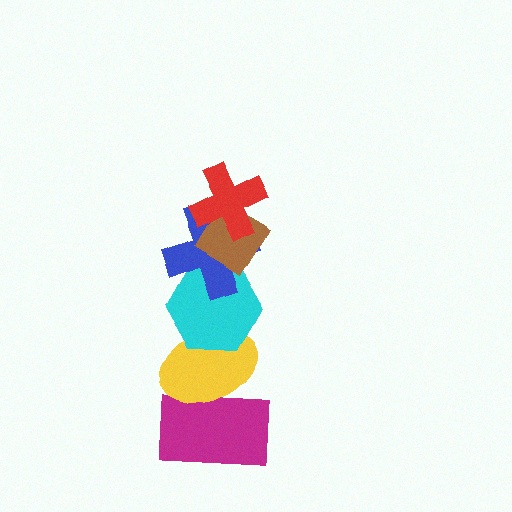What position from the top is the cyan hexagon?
The cyan hexagon is 4th from the top.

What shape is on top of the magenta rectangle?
The yellow ellipse is on top of the magenta rectangle.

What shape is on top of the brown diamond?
The red cross is on top of the brown diamond.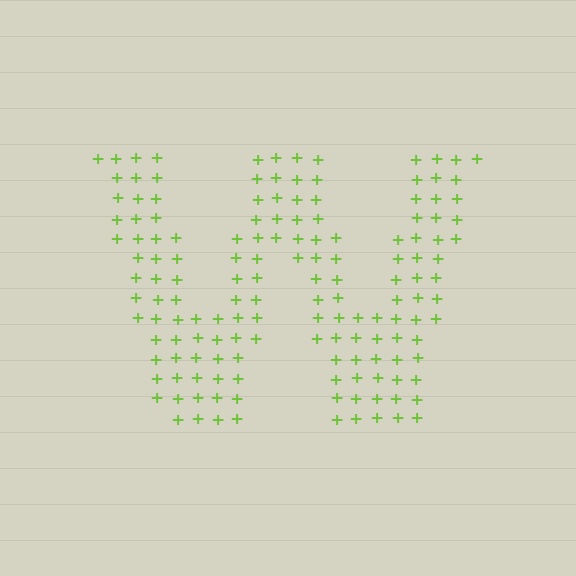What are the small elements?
The small elements are plus signs.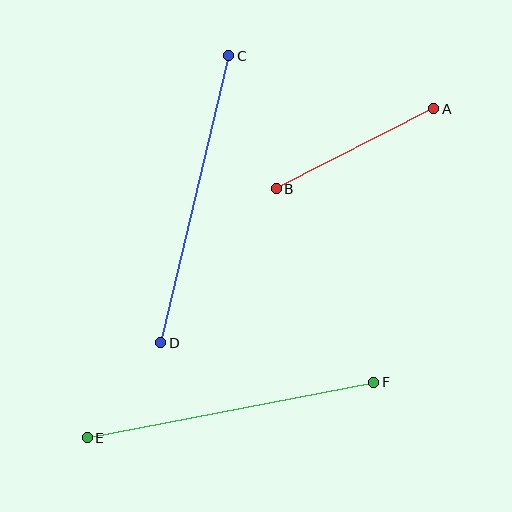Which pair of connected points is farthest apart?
Points C and D are farthest apart.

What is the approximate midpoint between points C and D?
The midpoint is at approximately (195, 199) pixels.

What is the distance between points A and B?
The distance is approximately 177 pixels.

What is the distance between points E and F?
The distance is approximately 292 pixels.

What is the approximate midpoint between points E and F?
The midpoint is at approximately (231, 410) pixels.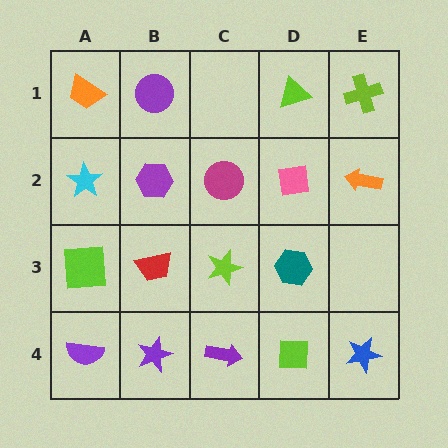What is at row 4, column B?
A purple star.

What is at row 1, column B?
A purple circle.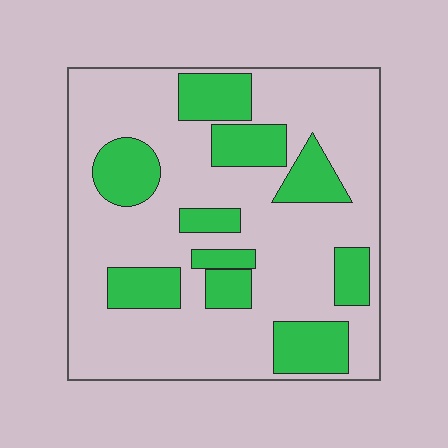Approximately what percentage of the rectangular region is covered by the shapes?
Approximately 30%.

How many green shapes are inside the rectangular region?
10.